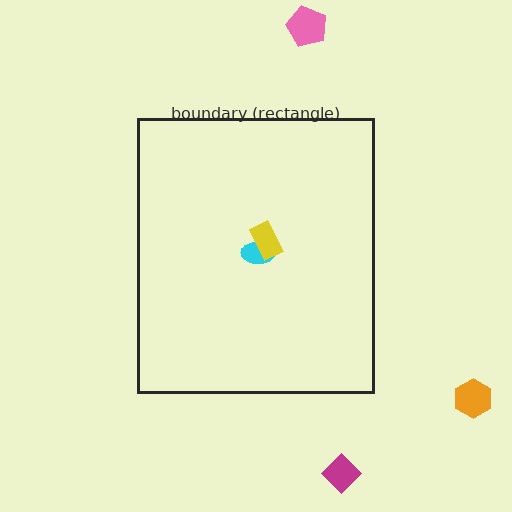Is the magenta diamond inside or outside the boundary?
Outside.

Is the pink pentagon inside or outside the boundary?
Outside.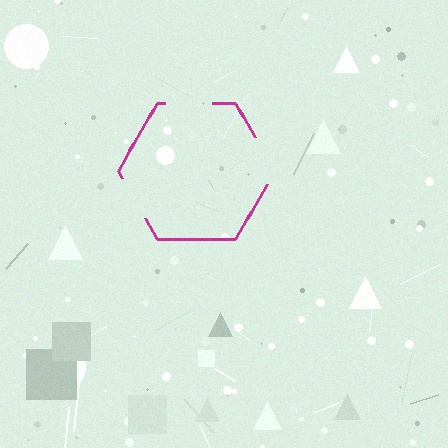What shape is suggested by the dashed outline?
The dashed outline suggests a hexagon.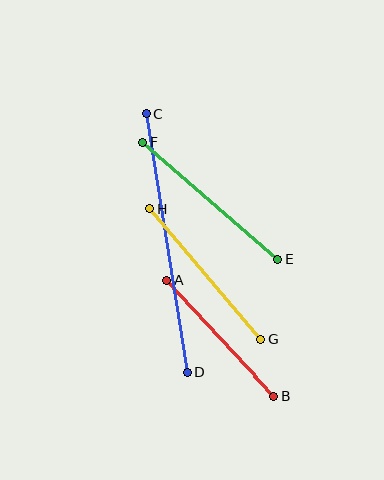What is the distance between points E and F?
The distance is approximately 179 pixels.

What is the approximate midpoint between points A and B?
The midpoint is at approximately (220, 338) pixels.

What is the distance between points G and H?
The distance is approximately 171 pixels.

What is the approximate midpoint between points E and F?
The midpoint is at approximately (211, 201) pixels.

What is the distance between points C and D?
The distance is approximately 262 pixels.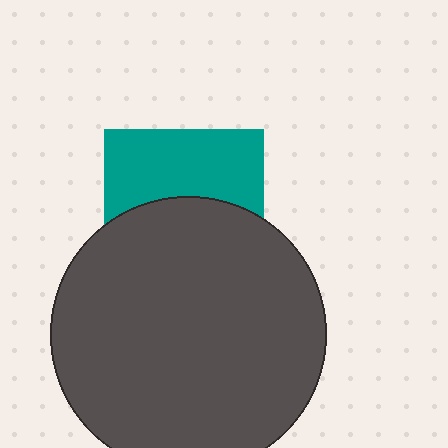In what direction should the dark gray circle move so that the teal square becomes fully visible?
The dark gray circle should move down. That is the shortest direction to clear the overlap and leave the teal square fully visible.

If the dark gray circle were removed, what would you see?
You would see the complete teal square.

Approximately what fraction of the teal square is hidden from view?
Roughly 53% of the teal square is hidden behind the dark gray circle.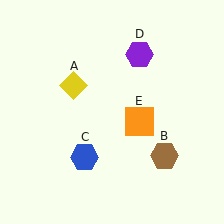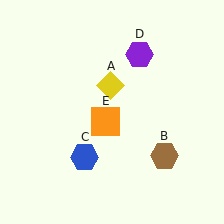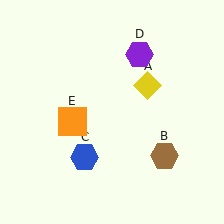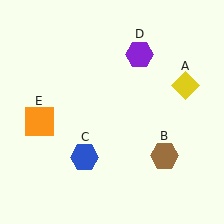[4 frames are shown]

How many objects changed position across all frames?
2 objects changed position: yellow diamond (object A), orange square (object E).